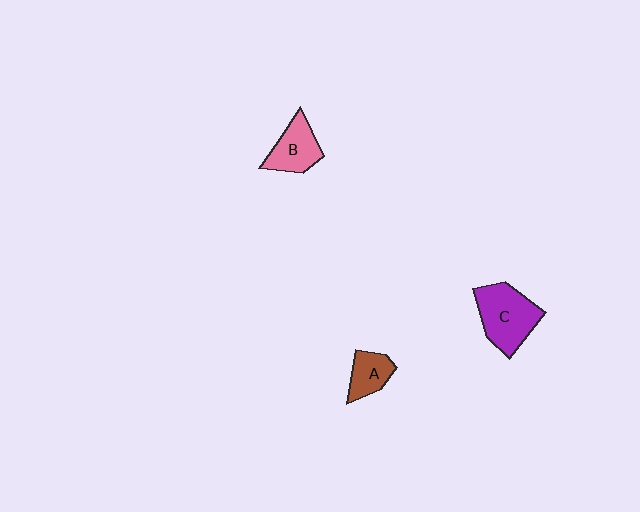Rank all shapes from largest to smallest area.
From largest to smallest: C (purple), B (pink), A (brown).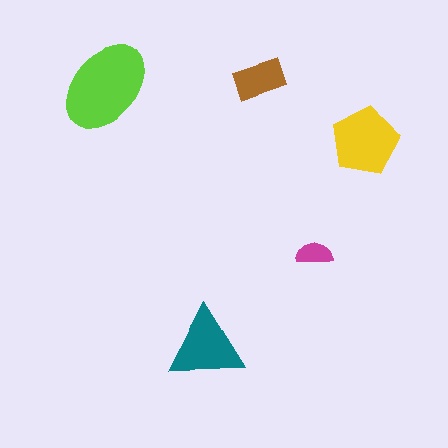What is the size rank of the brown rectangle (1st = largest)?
4th.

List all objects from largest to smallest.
The lime ellipse, the yellow pentagon, the teal triangle, the brown rectangle, the magenta semicircle.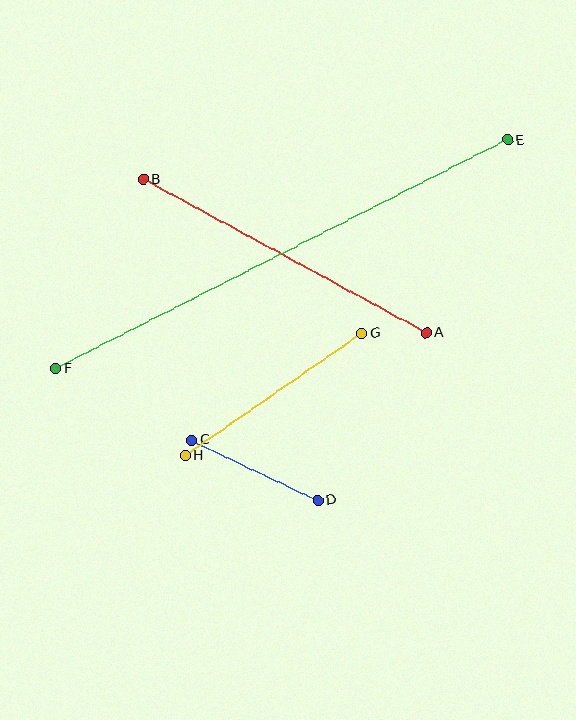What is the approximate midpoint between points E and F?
The midpoint is at approximately (282, 254) pixels.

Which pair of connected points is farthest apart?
Points E and F are farthest apart.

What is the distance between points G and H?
The distance is approximately 215 pixels.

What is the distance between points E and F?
The distance is approximately 506 pixels.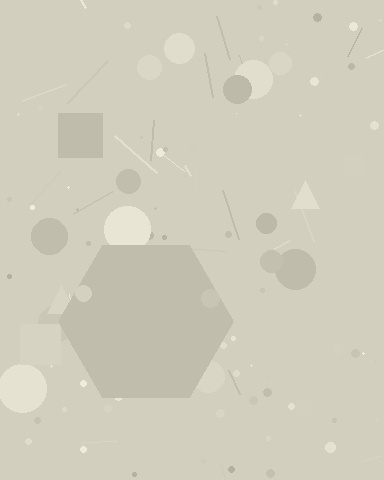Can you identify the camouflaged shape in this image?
The camouflaged shape is a hexagon.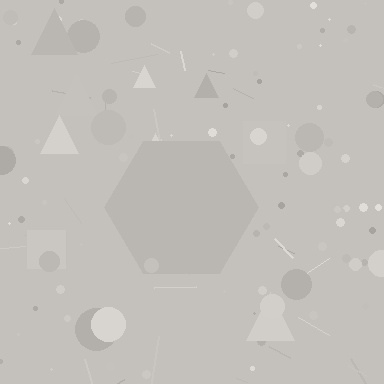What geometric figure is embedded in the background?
A hexagon is embedded in the background.